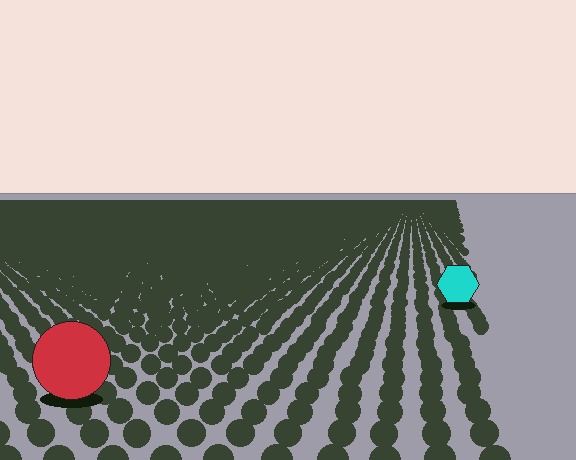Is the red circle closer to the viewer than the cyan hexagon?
Yes. The red circle is closer — you can tell from the texture gradient: the ground texture is coarser near it.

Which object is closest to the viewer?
The red circle is closest. The texture marks near it are larger and more spread out.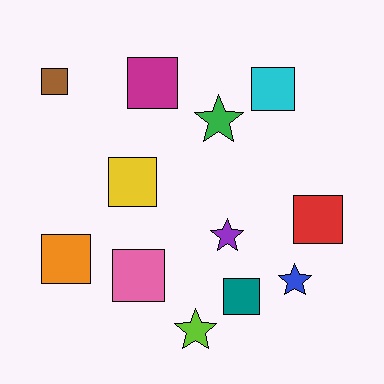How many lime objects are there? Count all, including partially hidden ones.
There is 1 lime object.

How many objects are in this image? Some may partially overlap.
There are 12 objects.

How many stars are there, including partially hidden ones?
There are 4 stars.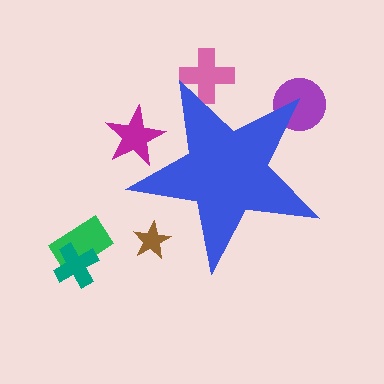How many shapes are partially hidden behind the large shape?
4 shapes are partially hidden.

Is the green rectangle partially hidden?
No, the green rectangle is fully visible.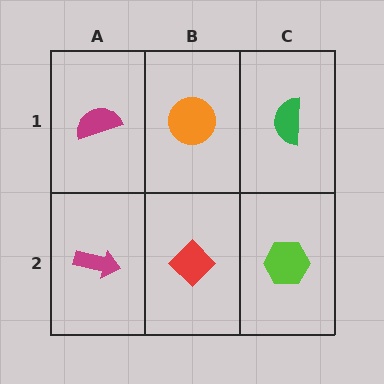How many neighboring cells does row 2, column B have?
3.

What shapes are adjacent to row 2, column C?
A green semicircle (row 1, column C), a red diamond (row 2, column B).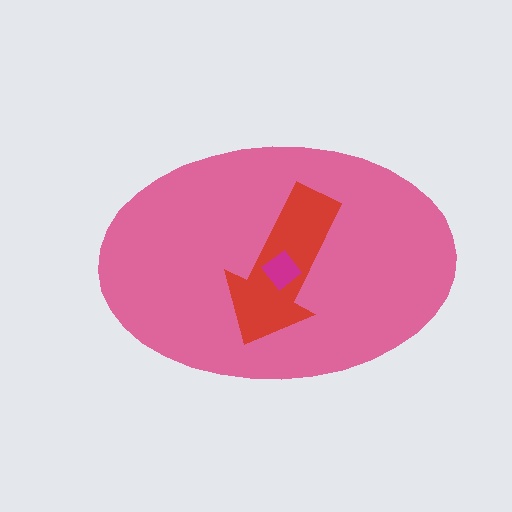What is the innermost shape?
The magenta diamond.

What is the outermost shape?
The pink ellipse.